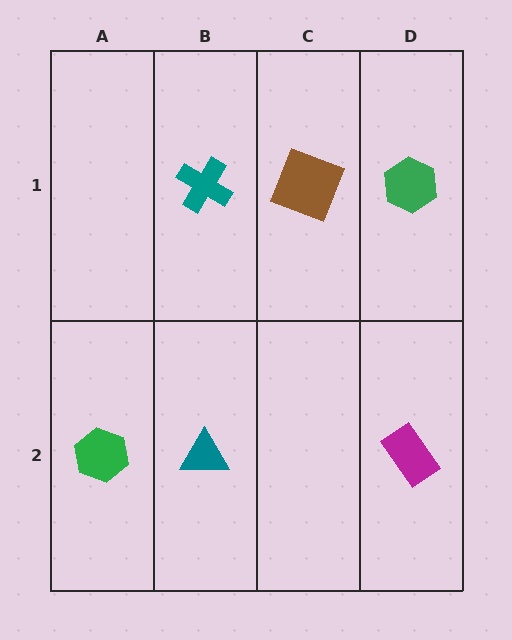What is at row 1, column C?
A brown square.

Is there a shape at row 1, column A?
No, that cell is empty.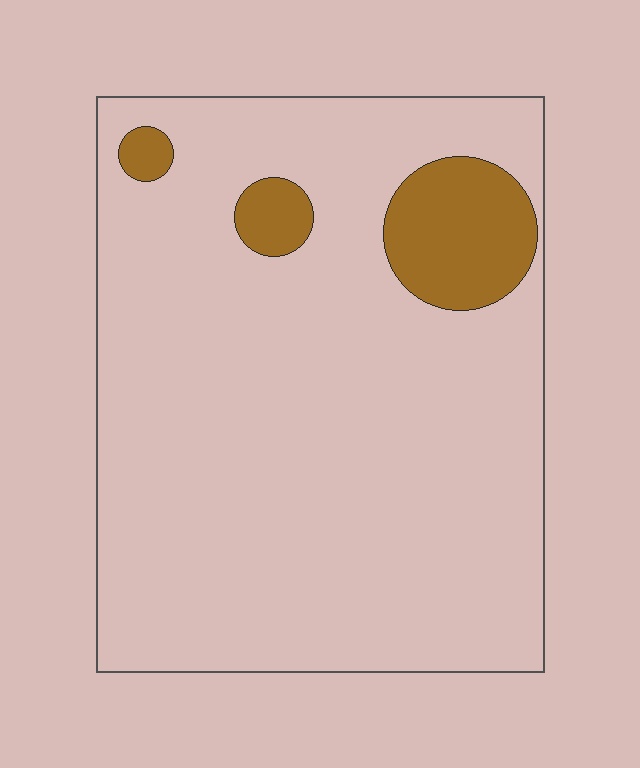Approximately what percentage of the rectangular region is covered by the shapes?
Approximately 10%.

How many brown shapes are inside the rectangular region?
3.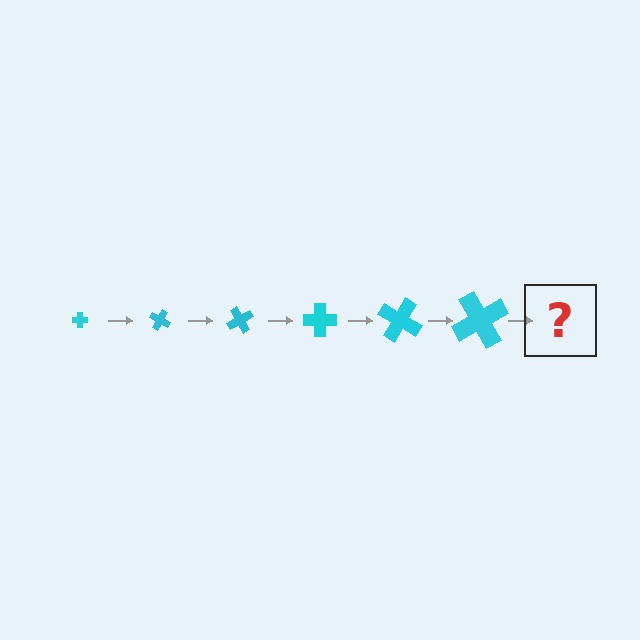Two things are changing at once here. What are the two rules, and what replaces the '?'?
The two rules are that the cross grows larger each step and it rotates 30 degrees each step. The '?' should be a cross, larger than the previous one and rotated 180 degrees from the start.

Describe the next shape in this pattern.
It should be a cross, larger than the previous one and rotated 180 degrees from the start.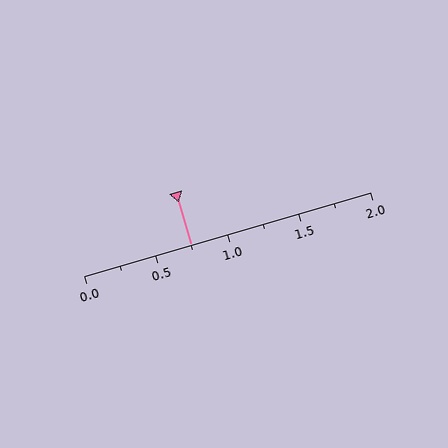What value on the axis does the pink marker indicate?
The marker indicates approximately 0.75.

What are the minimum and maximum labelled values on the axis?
The axis runs from 0.0 to 2.0.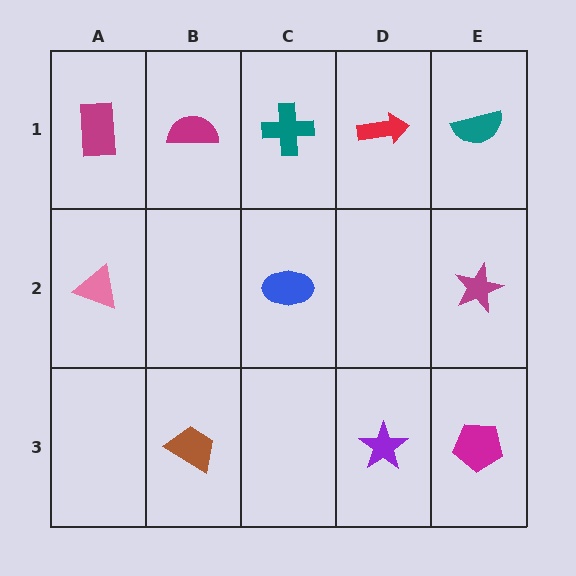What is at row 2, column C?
A blue ellipse.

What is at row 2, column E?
A magenta star.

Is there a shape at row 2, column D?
No, that cell is empty.